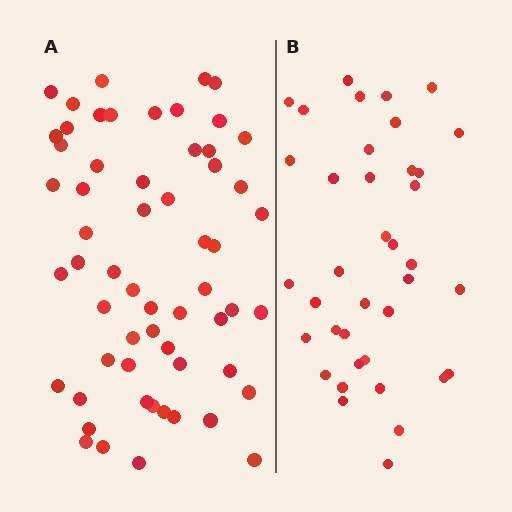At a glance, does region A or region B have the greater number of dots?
Region A (the left region) has more dots.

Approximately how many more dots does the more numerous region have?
Region A has approximately 20 more dots than region B.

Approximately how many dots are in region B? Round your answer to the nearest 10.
About 40 dots. (The exact count is 38, which rounds to 40.)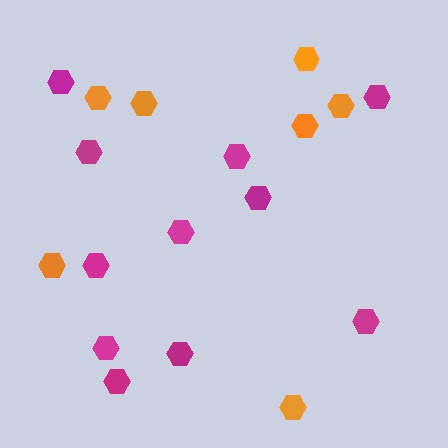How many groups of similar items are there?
There are 2 groups: one group of magenta hexagons (11) and one group of orange hexagons (7).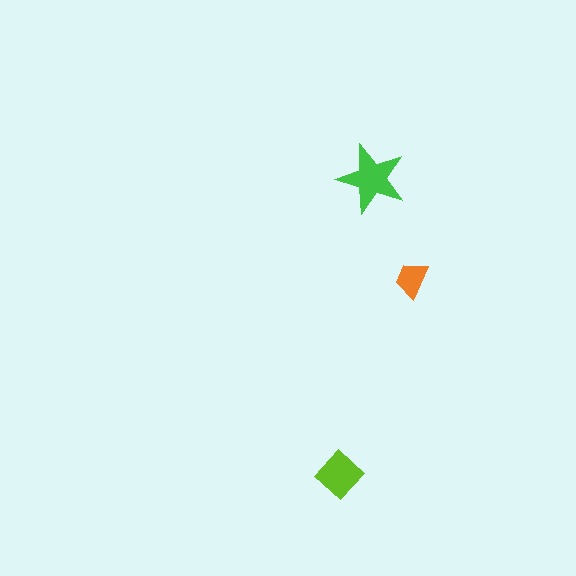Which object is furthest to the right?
The orange trapezoid is rightmost.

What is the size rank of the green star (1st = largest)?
1st.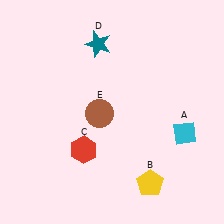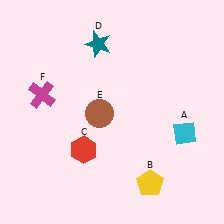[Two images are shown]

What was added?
A magenta cross (F) was added in Image 2.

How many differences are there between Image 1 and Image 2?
There is 1 difference between the two images.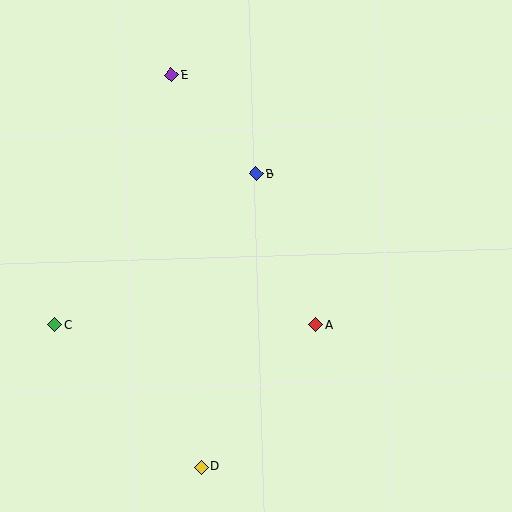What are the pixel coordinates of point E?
Point E is at (171, 75).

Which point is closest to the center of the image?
Point B at (256, 174) is closest to the center.